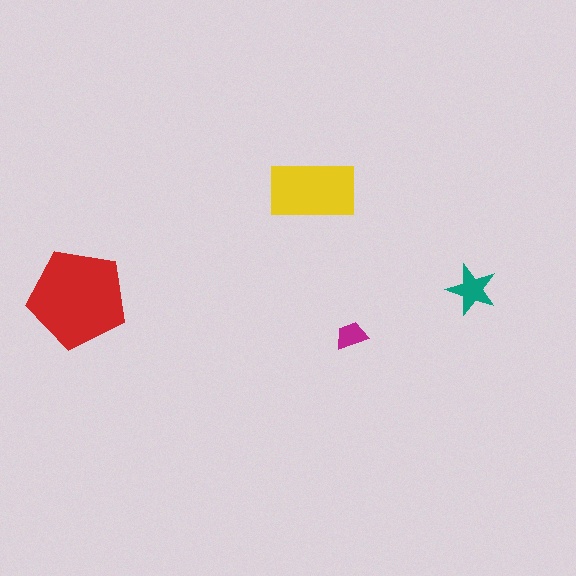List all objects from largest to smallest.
The red pentagon, the yellow rectangle, the teal star, the magenta trapezoid.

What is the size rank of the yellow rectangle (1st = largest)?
2nd.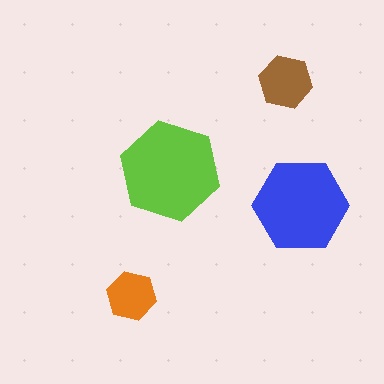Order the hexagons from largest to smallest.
the lime one, the blue one, the brown one, the orange one.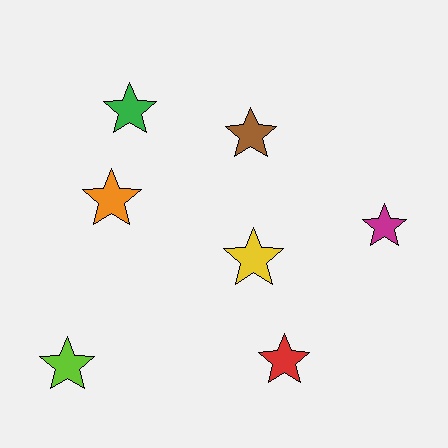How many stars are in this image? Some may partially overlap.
There are 7 stars.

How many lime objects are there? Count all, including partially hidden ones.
There is 1 lime object.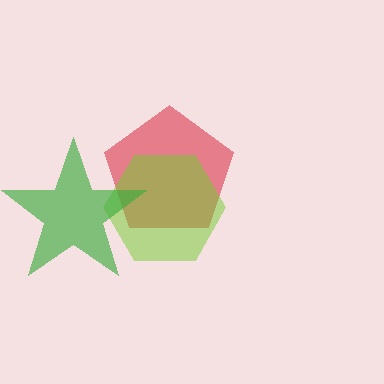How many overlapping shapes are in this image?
There are 3 overlapping shapes in the image.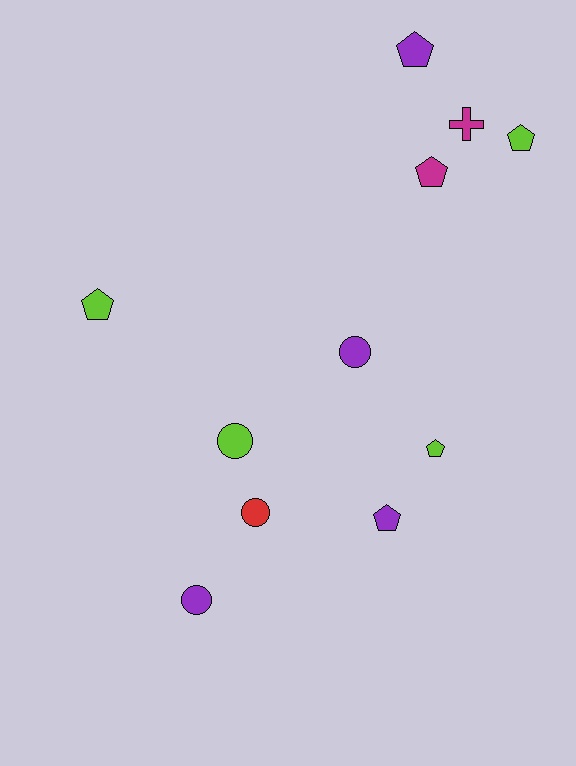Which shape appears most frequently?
Pentagon, with 6 objects.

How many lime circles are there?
There is 1 lime circle.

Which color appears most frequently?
Lime, with 4 objects.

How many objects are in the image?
There are 11 objects.